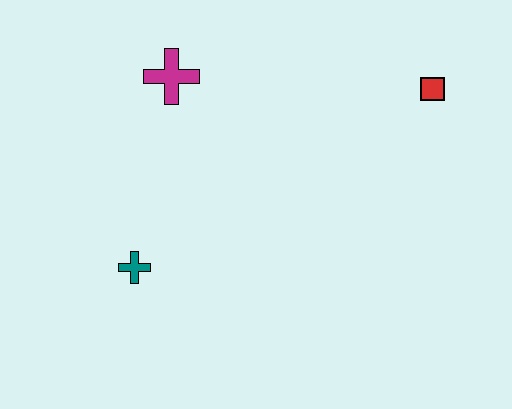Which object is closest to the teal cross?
The magenta cross is closest to the teal cross.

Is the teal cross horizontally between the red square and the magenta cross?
No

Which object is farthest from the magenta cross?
The red square is farthest from the magenta cross.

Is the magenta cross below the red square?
No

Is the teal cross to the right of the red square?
No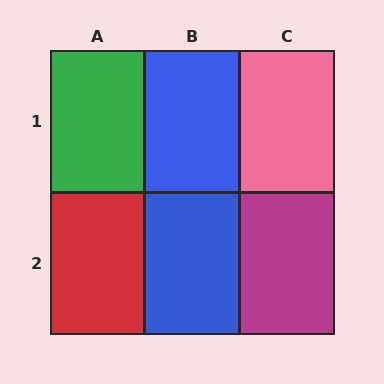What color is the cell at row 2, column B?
Blue.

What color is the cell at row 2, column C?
Magenta.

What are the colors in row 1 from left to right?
Green, blue, pink.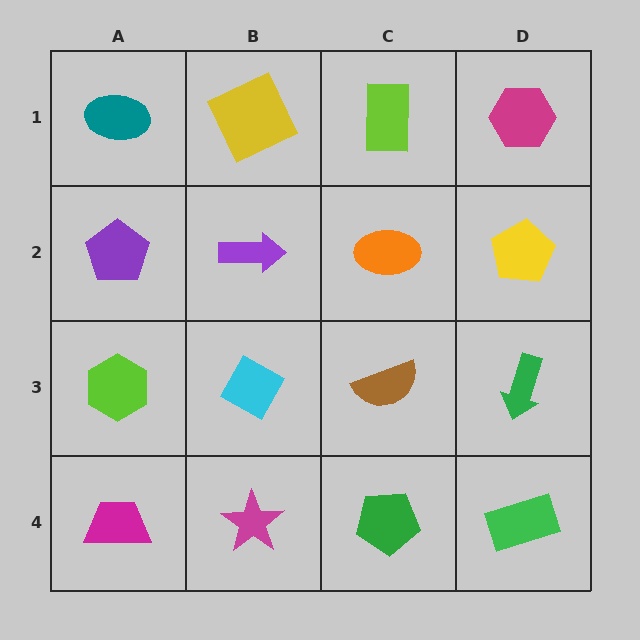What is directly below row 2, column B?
A cyan diamond.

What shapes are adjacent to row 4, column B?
A cyan diamond (row 3, column B), a magenta trapezoid (row 4, column A), a green pentagon (row 4, column C).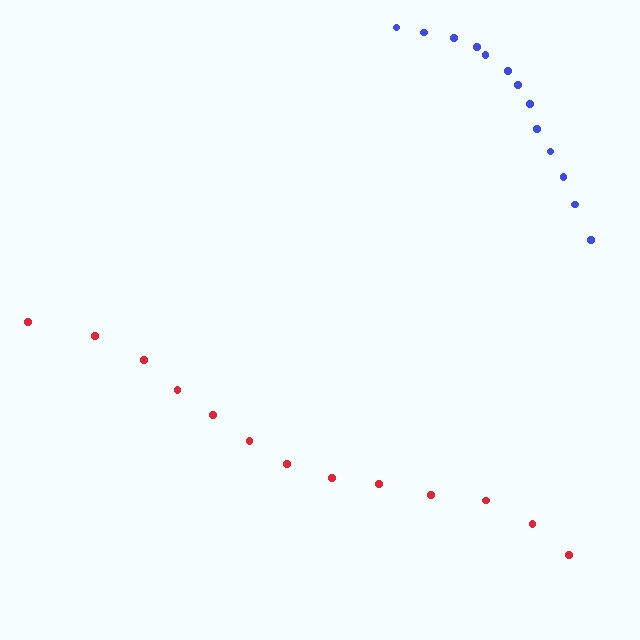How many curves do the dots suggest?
There are 2 distinct paths.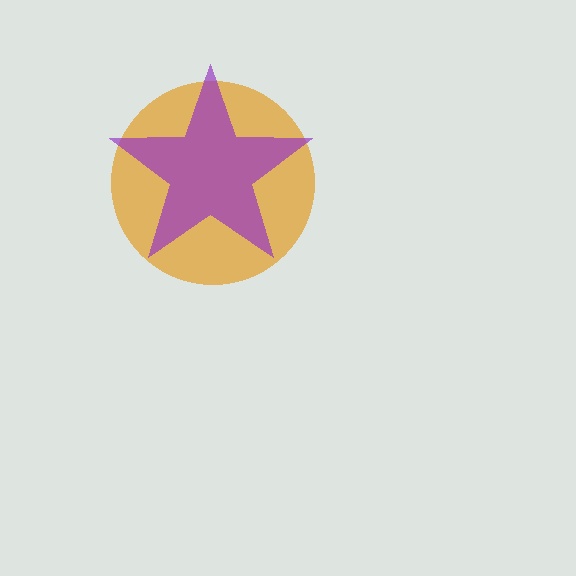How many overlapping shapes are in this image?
There are 2 overlapping shapes in the image.